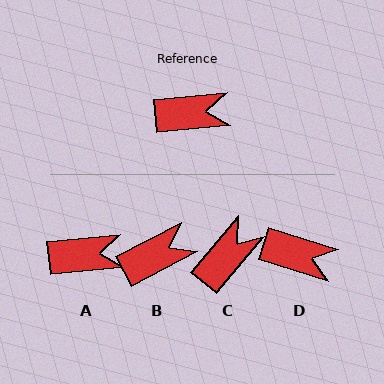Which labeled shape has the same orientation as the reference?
A.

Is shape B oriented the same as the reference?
No, it is off by about 22 degrees.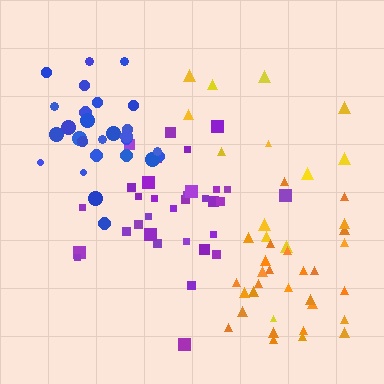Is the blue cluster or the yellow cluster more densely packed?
Blue.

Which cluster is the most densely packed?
Blue.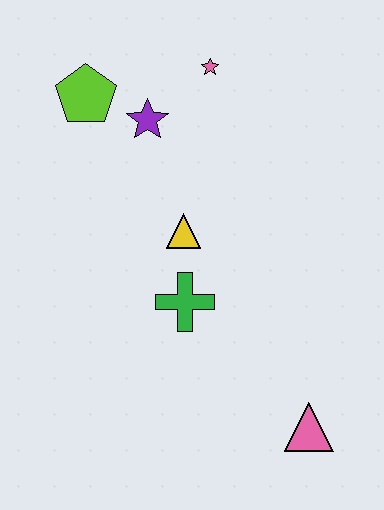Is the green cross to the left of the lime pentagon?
No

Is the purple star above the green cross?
Yes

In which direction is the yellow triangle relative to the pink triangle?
The yellow triangle is above the pink triangle.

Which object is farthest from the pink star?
The pink triangle is farthest from the pink star.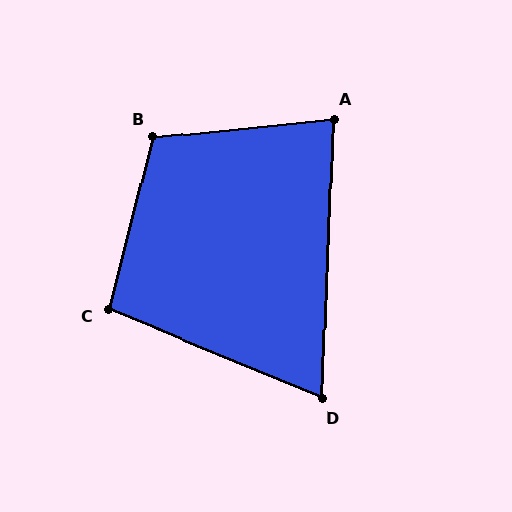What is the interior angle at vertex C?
Approximately 98 degrees (obtuse).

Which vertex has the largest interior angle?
B, at approximately 110 degrees.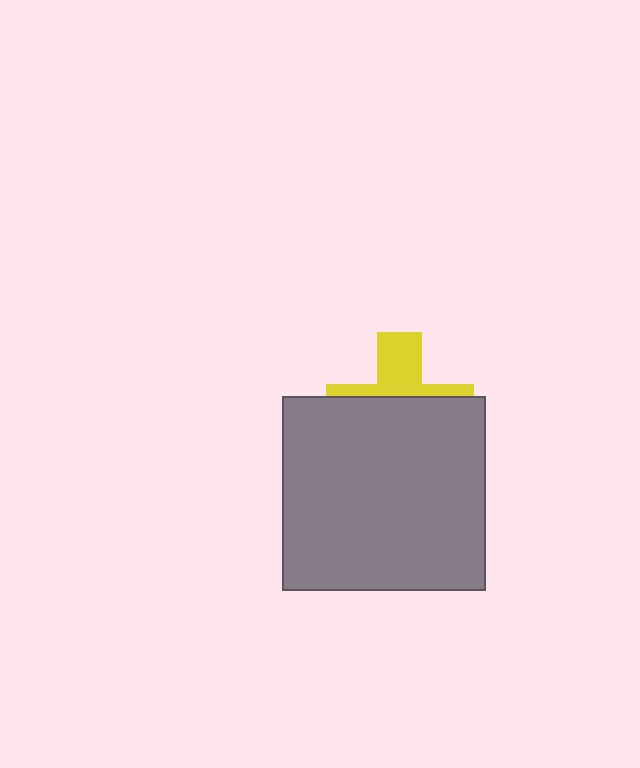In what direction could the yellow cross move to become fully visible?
The yellow cross could move up. That would shift it out from behind the gray rectangle entirely.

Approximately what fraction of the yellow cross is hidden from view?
Roughly 64% of the yellow cross is hidden behind the gray rectangle.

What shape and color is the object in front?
The object in front is a gray rectangle.